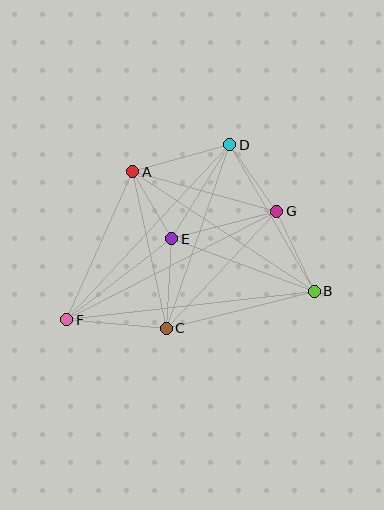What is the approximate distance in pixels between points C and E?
The distance between C and E is approximately 90 pixels.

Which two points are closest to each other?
Points A and E are closest to each other.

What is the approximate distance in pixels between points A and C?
The distance between A and C is approximately 160 pixels.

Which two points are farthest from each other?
Points B and F are farthest from each other.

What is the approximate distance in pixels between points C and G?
The distance between C and G is approximately 161 pixels.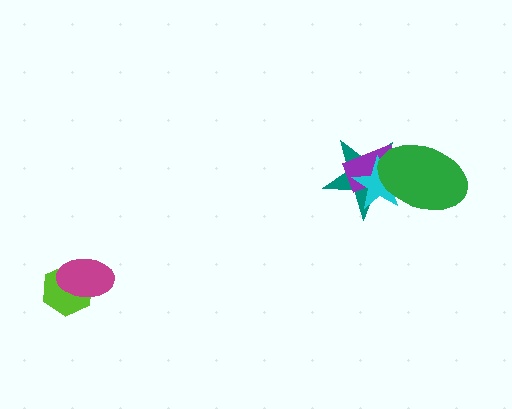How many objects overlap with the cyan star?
3 objects overlap with the cyan star.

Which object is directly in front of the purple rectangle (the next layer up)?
The cyan star is directly in front of the purple rectangle.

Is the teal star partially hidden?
Yes, it is partially covered by another shape.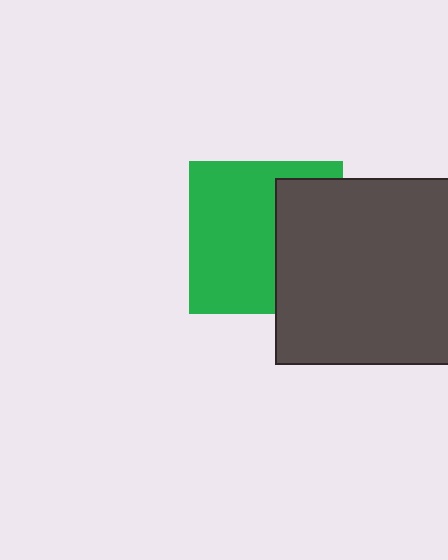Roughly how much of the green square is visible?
About half of it is visible (roughly 60%).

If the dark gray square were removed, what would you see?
You would see the complete green square.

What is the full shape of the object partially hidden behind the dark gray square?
The partially hidden object is a green square.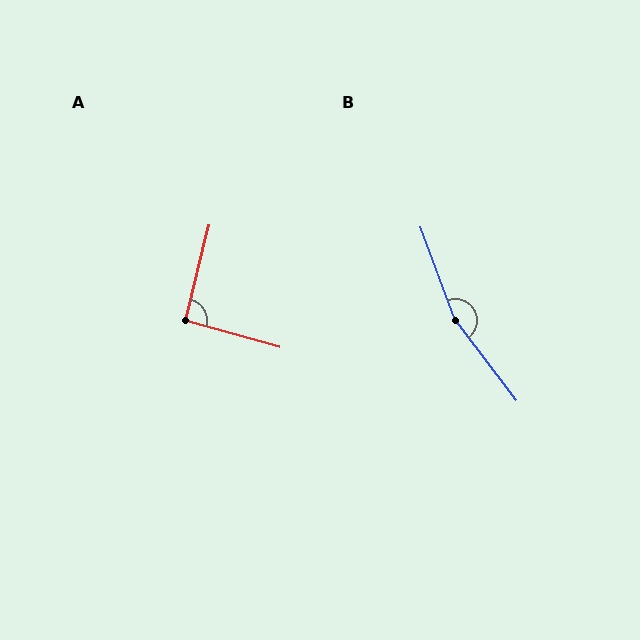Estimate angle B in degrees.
Approximately 163 degrees.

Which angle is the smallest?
A, at approximately 92 degrees.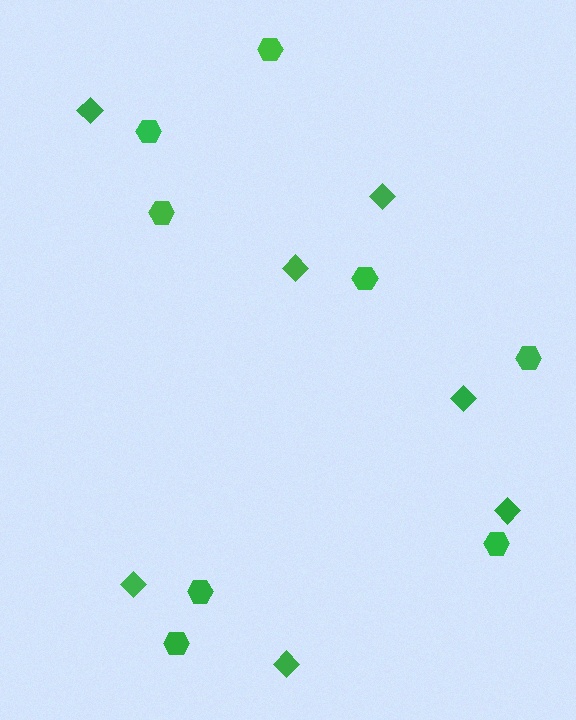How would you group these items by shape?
There are 2 groups: one group of hexagons (8) and one group of diamonds (7).